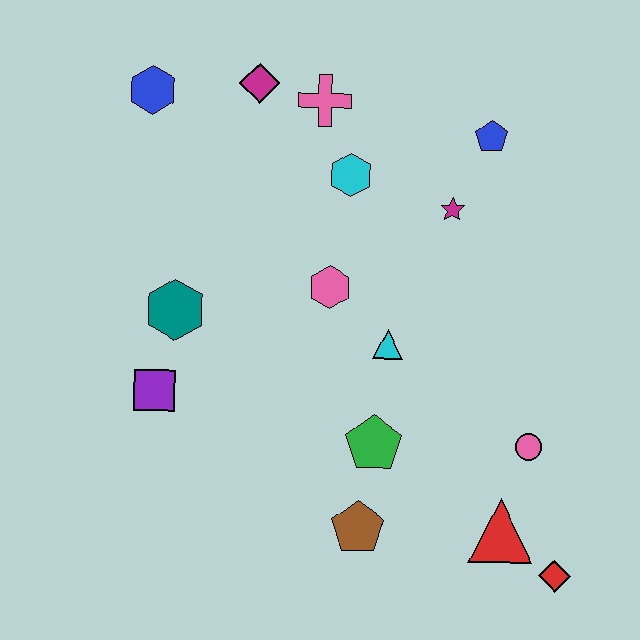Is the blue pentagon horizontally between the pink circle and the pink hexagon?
Yes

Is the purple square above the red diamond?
Yes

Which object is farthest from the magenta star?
The red diamond is farthest from the magenta star.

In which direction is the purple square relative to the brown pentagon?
The purple square is to the left of the brown pentagon.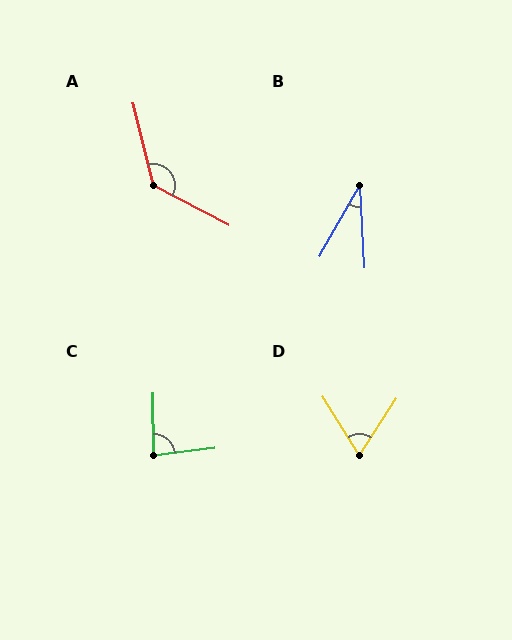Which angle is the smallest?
B, at approximately 33 degrees.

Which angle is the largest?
A, at approximately 132 degrees.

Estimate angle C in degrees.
Approximately 84 degrees.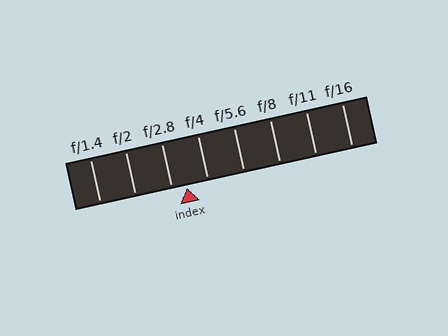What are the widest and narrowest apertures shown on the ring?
The widest aperture shown is f/1.4 and the narrowest is f/16.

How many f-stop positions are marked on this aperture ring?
There are 8 f-stop positions marked.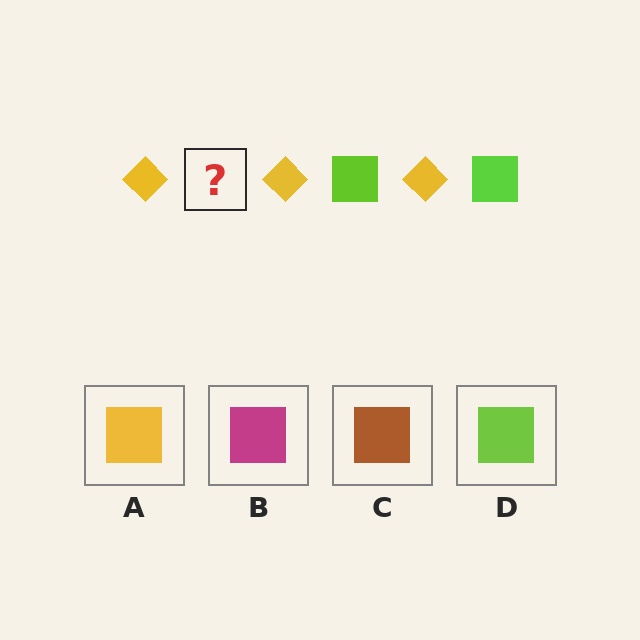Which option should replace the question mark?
Option D.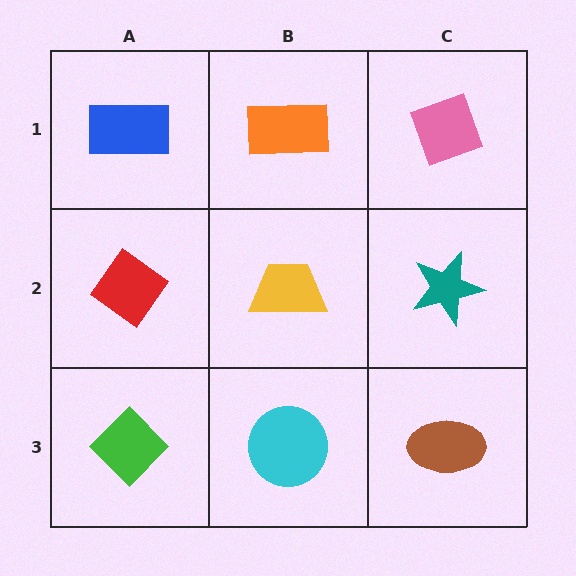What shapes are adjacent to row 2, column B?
An orange rectangle (row 1, column B), a cyan circle (row 3, column B), a red diamond (row 2, column A), a teal star (row 2, column C).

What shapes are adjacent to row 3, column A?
A red diamond (row 2, column A), a cyan circle (row 3, column B).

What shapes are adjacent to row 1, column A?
A red diamond (row 2, column A), an orange rectangle (row 1, column B).